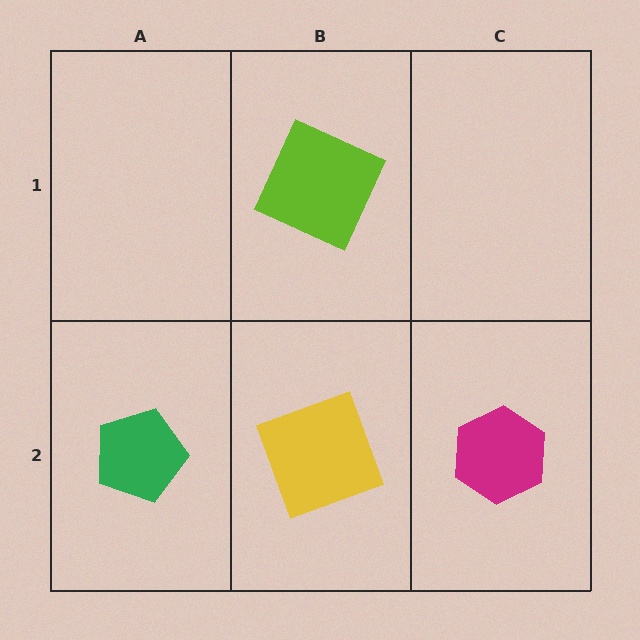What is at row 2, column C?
A magenta hexagon.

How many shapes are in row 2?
3 shapes.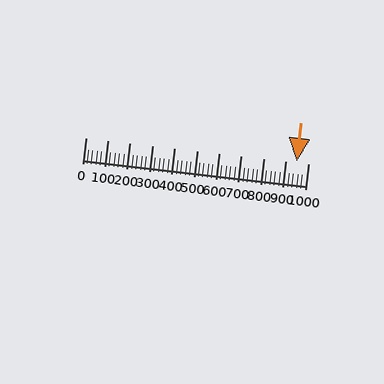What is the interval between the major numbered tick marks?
The major tick marks are spaced 100 units apart.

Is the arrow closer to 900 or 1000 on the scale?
The arrow is closer to 900.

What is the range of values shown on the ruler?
The ruler shows values from 0 to 1000.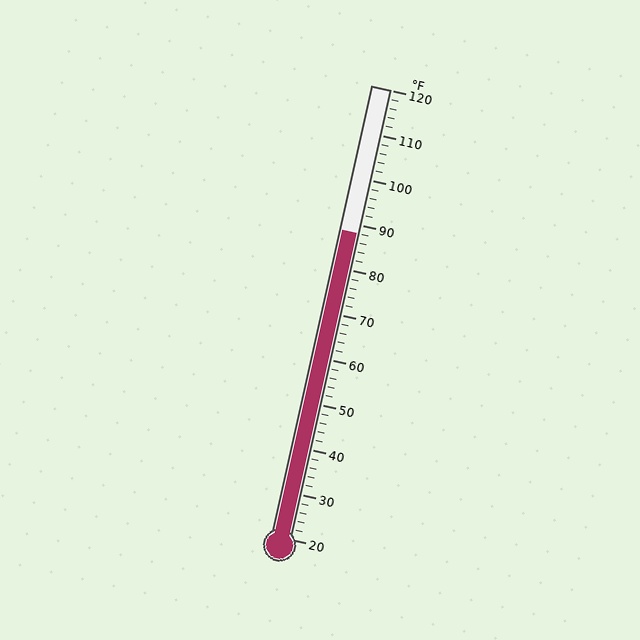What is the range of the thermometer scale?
The thermometer scale ranges from 20°F to 120°F.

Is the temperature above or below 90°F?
The temperature is below 90°F.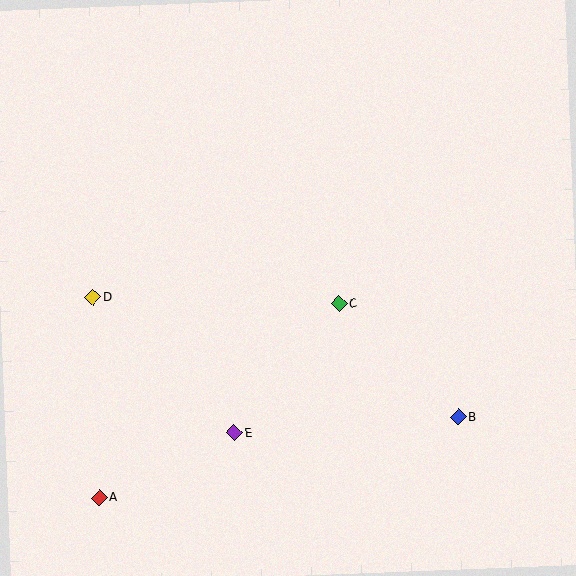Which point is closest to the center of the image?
Point C at (339, 304) is closest to the center.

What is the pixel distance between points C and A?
The distance between C and A is 308 pixels.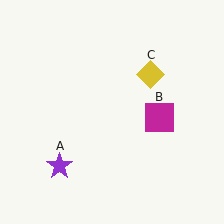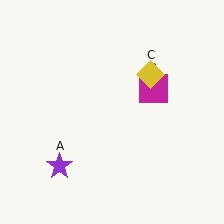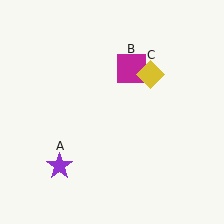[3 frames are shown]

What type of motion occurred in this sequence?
The magenta square (object B) rotated counterclockwise around the center of the scene.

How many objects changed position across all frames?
1 object changed position: magenta square (object B).